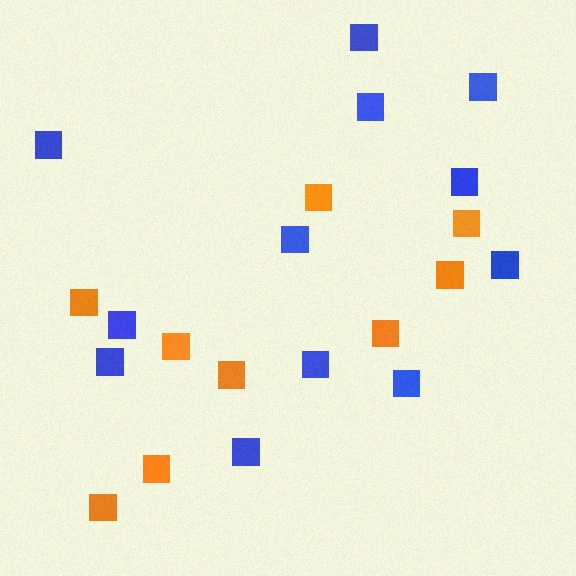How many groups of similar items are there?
There are 2 groups: one group of blue squares (12) and one group of orange squares (9).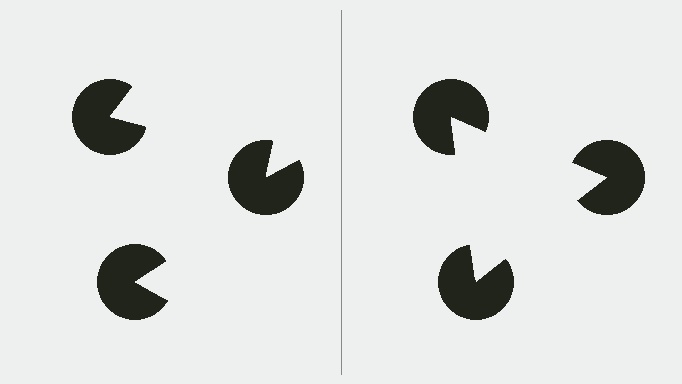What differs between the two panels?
The pac-man discs are positioned identically on both sides; only the wedge orientations differ. On the right they align to a triangle; on the left they are misaligned.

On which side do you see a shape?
An illusory triangle appears on the right side. On the left side the wedge cuts are rotated, so no coherent shape forms.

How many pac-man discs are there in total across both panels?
6 — 3 on each side.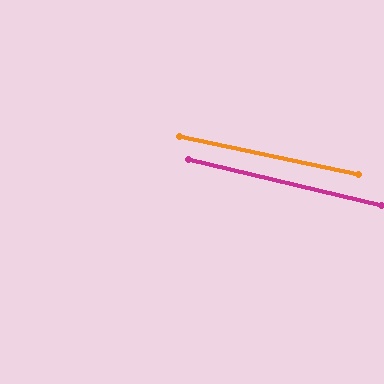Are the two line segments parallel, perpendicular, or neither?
Parallel — their directions differ by only 1.5°.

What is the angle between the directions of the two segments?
Approximately 2 degrees.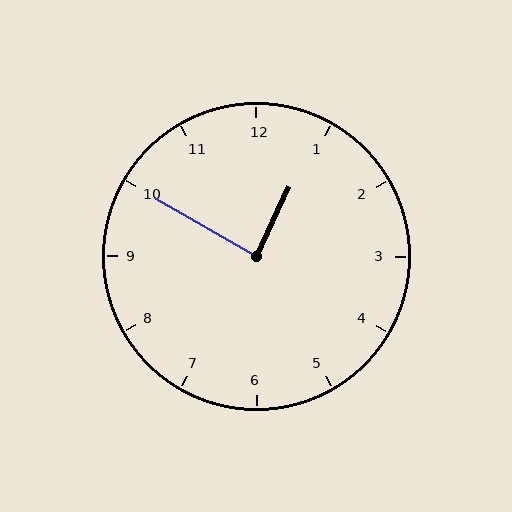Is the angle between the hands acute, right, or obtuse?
It is right.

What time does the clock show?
12:50.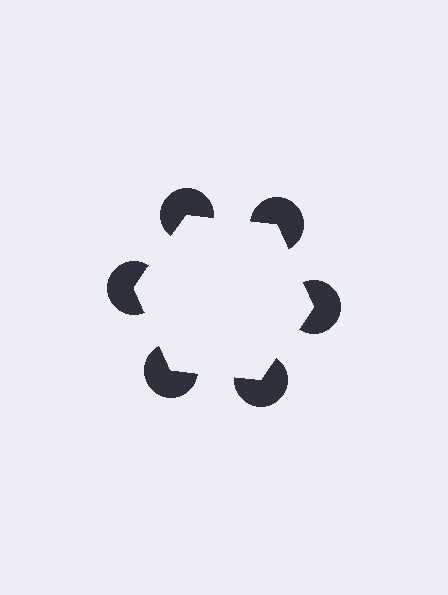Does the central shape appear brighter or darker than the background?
It typically appears slightly brighter than the background, even though no actual brightness change is drawn.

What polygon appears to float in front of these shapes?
An illusory hexagon — its edges are inferred from the aligned wedge cuts in the pac-man discs, not physically drawn.